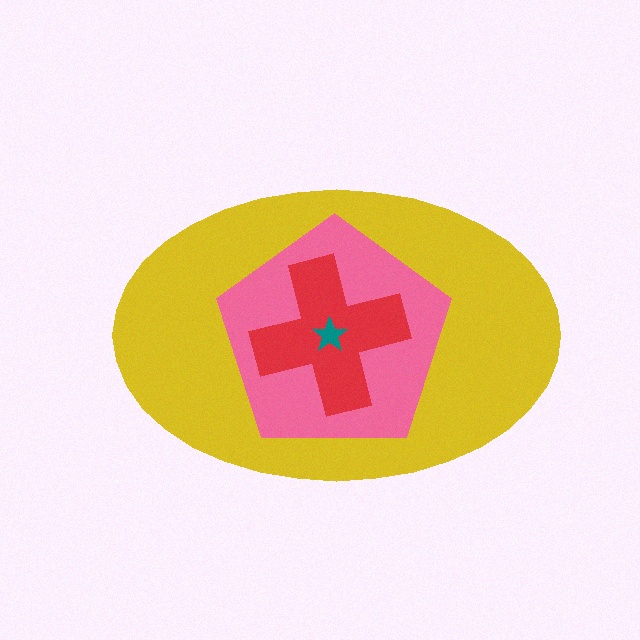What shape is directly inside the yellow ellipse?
The pink pentagon.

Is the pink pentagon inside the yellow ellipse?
Yes.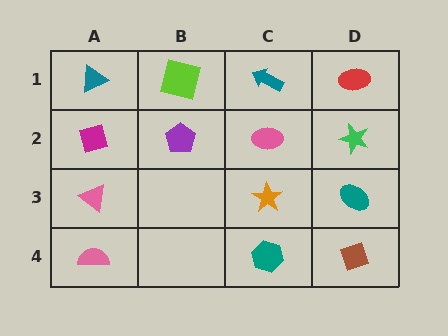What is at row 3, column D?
A teal ellipse.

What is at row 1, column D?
A red ellipse.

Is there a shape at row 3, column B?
No, that cell is empty.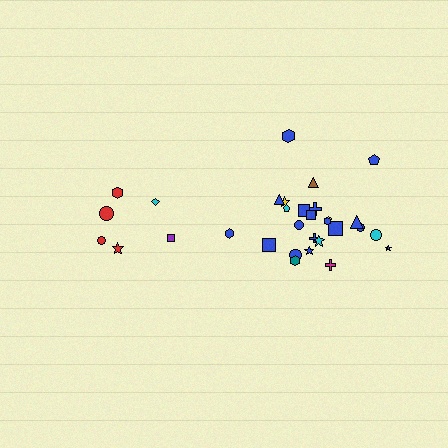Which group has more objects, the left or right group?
The right group.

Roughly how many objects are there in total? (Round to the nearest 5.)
Roughly 30 objects in total.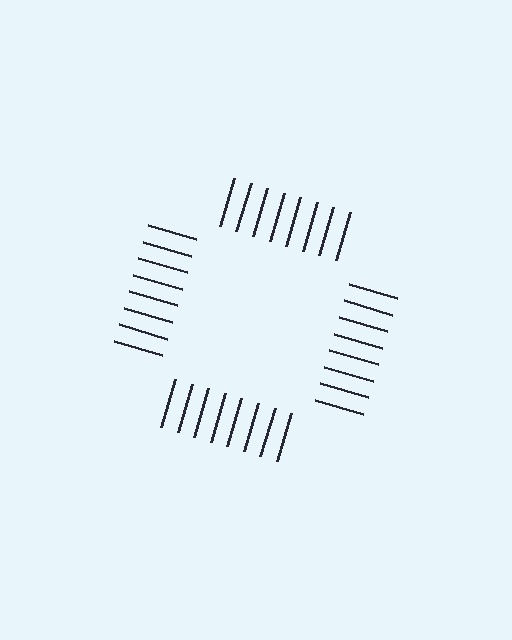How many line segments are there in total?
32 — 8 along each of the 4 edges.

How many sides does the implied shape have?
4 sides — the line-ends trace a square.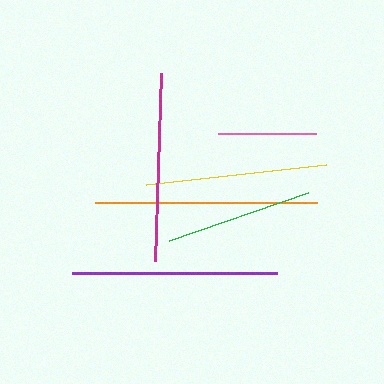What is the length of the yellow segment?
The yellow segment is approximately 181 pixels long.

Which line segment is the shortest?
The pink line is the shortest at approximately 98 pixels.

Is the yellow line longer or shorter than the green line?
The yellow line is longer than the green line.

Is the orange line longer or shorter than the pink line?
The orange line is longer than the pink line.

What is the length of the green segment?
The green segment is approximately 148 pixels long.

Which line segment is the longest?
The orange line is the longest at approximately 223 pixels.